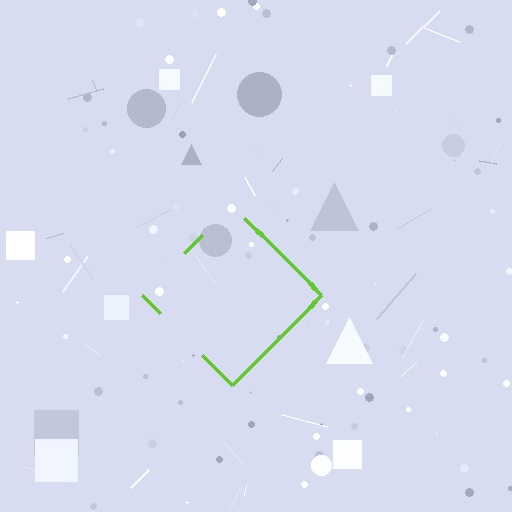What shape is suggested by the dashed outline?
The dashed outline suggests a diamond.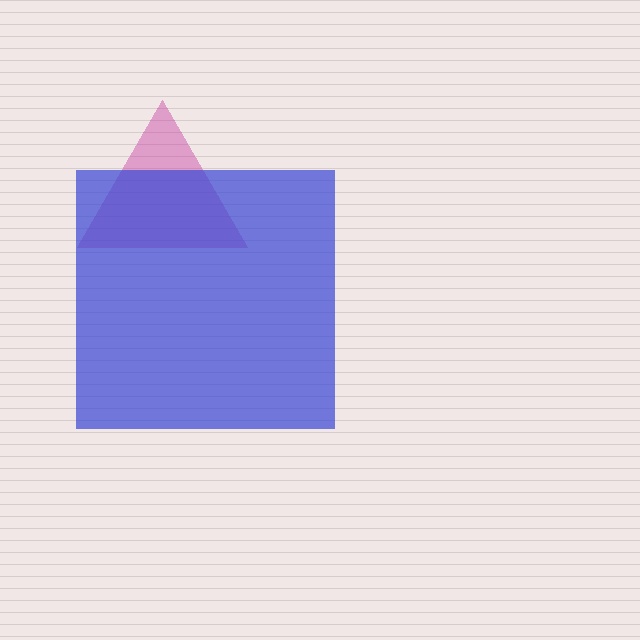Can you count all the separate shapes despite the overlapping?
Yes, there are 2 separate shapes.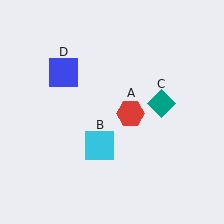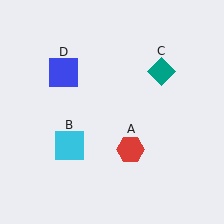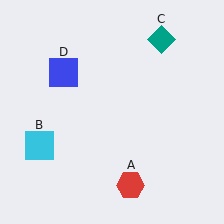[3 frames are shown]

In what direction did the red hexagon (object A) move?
The red hexagon (object A) moved down.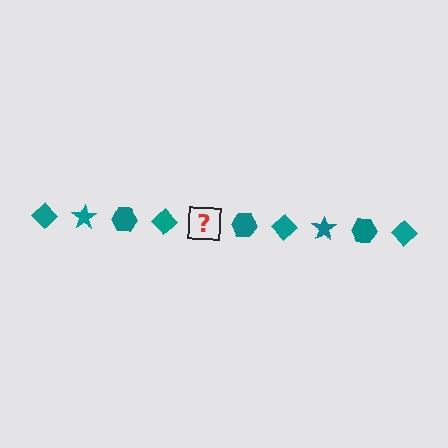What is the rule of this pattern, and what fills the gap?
The rule is that the pattern cycles through diamond, star, hexagon shapes in teal. The gap should be filled with a teal star.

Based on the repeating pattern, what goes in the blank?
The blank should be a teal star.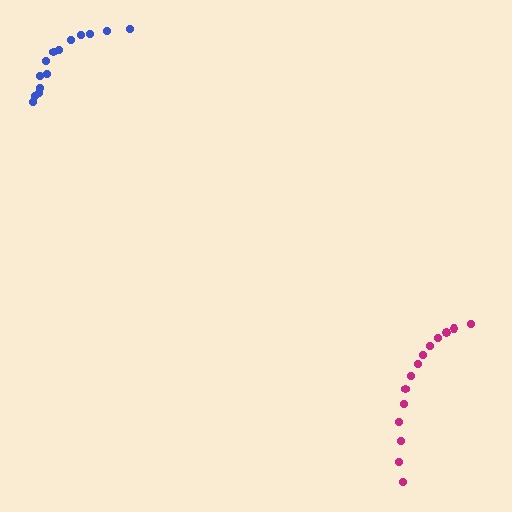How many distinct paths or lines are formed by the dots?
There are 2 distinct paths.